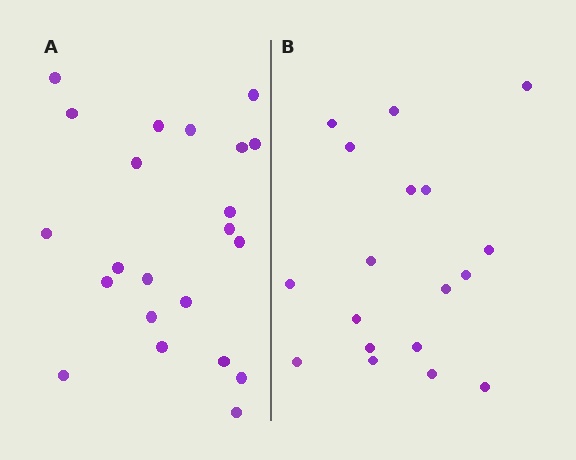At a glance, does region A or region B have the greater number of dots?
Region A (the left region) has more dots.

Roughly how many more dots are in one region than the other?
Region A has about 4 more dots than region B.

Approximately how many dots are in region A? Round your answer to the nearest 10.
About 20 dots. (The exact count is 22, which rounds to 20.)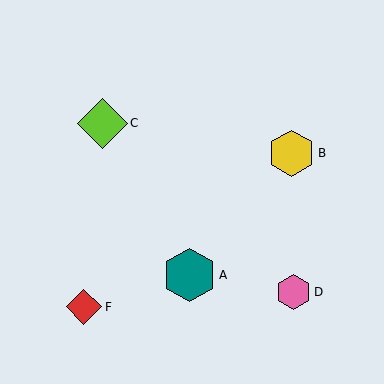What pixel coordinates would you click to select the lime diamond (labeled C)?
Click at (103, 123) to select the lime diamond C.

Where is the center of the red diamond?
The center of the red diamond is at (84, 307).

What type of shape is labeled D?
Shape D is a pink hexagon.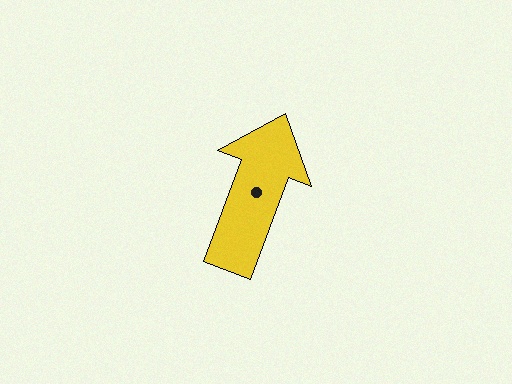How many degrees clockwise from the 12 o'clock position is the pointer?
Approximately 20 degrees.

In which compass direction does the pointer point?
North.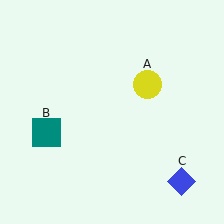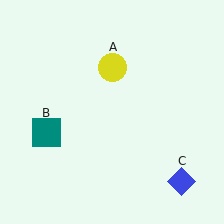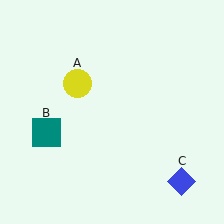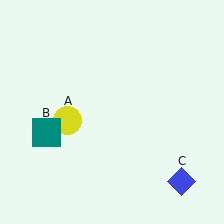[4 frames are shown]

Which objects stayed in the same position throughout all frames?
Teal square (object B) and blue diamond (object C) remained stationary.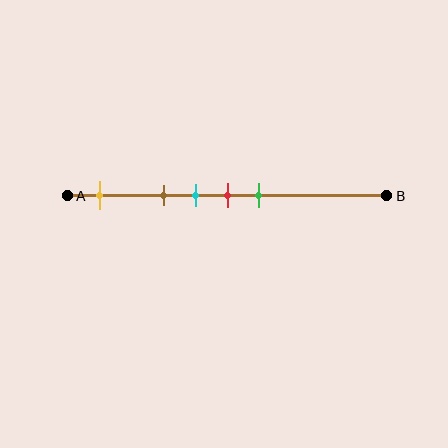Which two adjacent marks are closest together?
The cyan and red marks are the closest adjacent pair.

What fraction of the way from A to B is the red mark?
The red mark is approximately 50% (0.5) of the way from A to B.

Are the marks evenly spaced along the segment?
No, the marks are not evenly spaced.